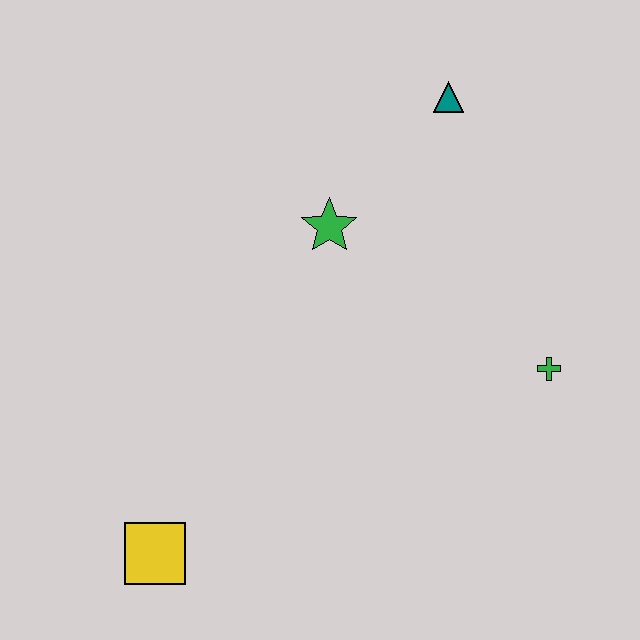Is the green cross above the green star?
No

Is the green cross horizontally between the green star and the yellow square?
No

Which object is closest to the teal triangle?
The green star is closest to the teal triangle.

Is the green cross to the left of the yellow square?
No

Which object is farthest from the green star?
The yellow square is farthest from the green star.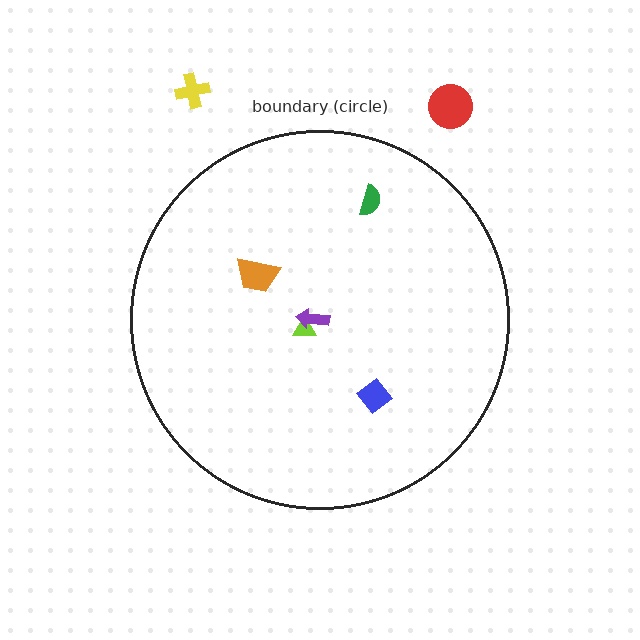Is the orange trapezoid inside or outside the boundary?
Inside.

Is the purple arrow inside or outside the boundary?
Inside.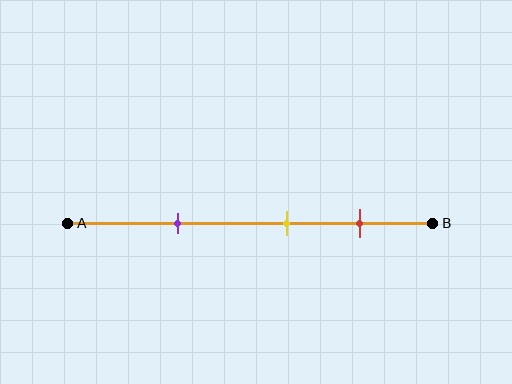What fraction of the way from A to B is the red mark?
The red mark is approximately 80% (0.8) of the way from A to B.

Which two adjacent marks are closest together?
The yellow and red marks are the closest adjacent pair.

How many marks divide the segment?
There are 3 marks dividing the segment.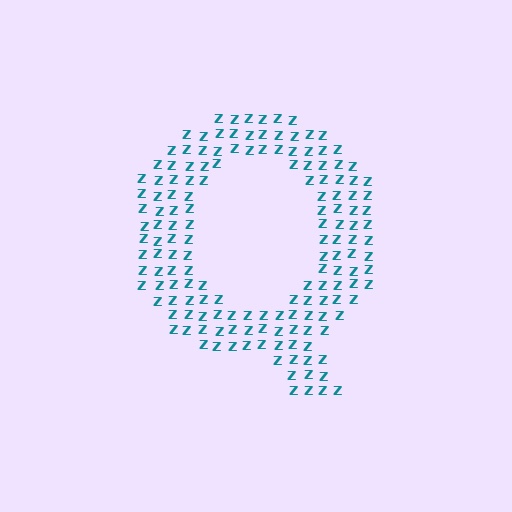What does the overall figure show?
The overall figure shows the letter Q.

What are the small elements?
The small elements are letter Z's.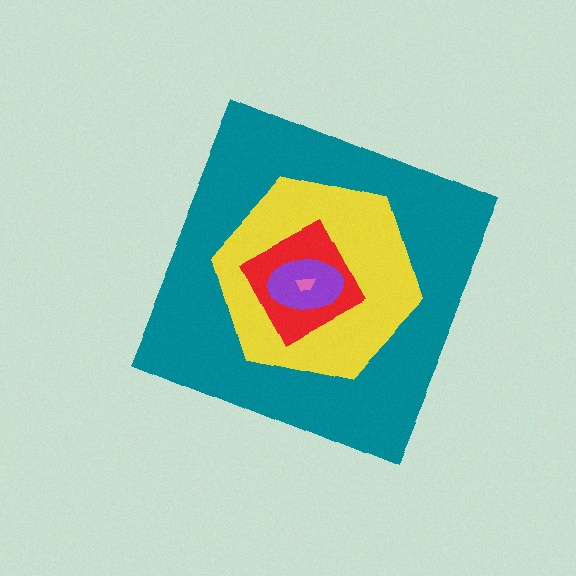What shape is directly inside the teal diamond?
The yellow hexagon.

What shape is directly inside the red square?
The purple ellipse.